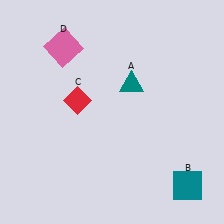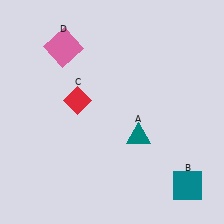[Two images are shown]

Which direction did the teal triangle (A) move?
The teal triangle (A) moved down.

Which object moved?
The teal triangle (A) moved down.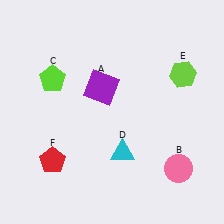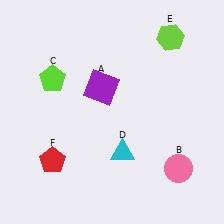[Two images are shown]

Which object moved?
The lime hexagon (E) moved up.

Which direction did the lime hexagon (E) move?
The lime hexagon (E) moved up.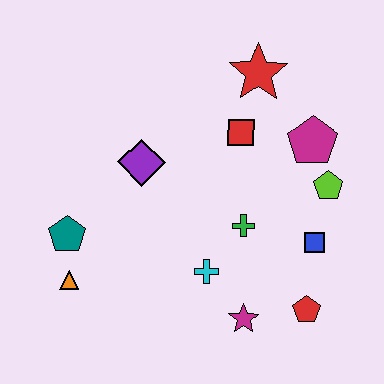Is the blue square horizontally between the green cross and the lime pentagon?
Yes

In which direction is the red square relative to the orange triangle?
The red square is to the right of the orange triangle.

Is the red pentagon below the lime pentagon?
Yes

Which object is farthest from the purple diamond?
The red pentagon is farthest from the purple diamond.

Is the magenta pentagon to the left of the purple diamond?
No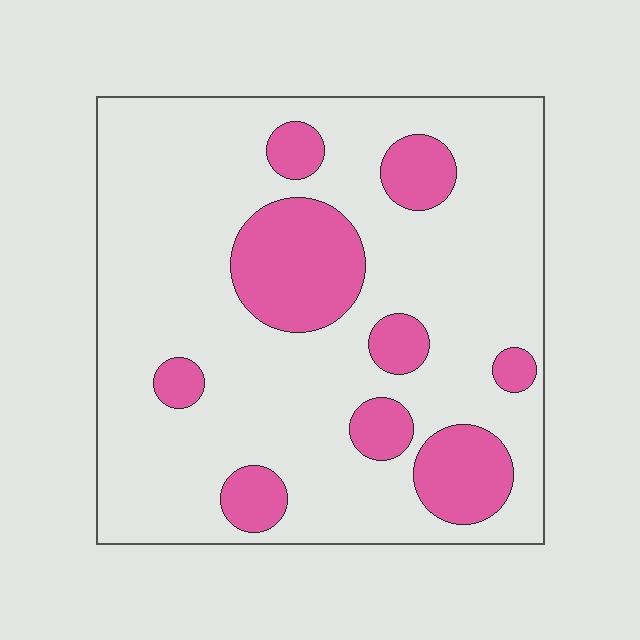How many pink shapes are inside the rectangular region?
9.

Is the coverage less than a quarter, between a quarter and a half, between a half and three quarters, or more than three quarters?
Less than a quarter.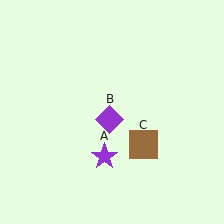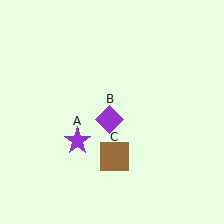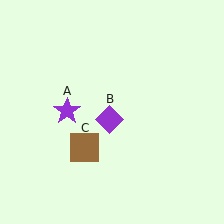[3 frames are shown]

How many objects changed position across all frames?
2 objects changed position: purple star (object A), brown square (object C).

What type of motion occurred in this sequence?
The purple star (object A), brown square (object C) rotated clockwise around the center of the scene.